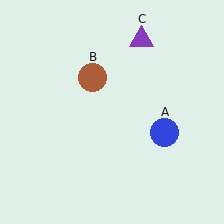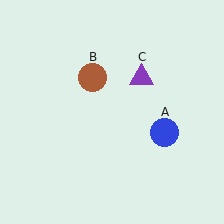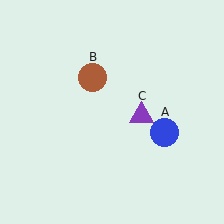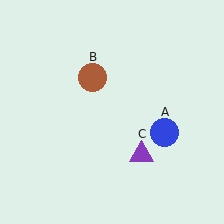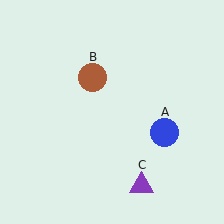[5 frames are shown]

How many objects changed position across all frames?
1 object changed position: purple triangle (object C).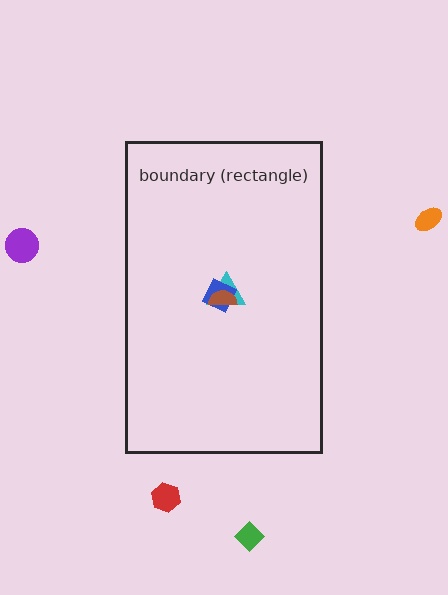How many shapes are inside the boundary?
3 inside, 4 outside.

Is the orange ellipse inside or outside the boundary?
Outside.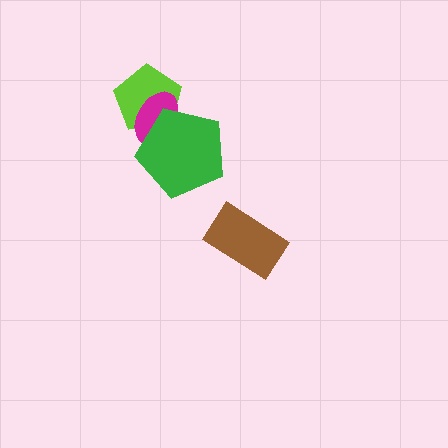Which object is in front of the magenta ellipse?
The green pentagon is in front of the magenta ellipse.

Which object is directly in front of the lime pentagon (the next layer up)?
The magenta ellipse is directly in front of the lime pentagon.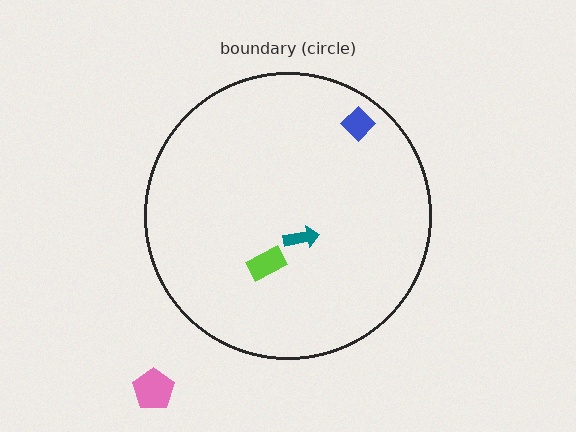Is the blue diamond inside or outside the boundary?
Inside.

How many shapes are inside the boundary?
3 inside, 1 outside.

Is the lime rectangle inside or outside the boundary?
Inside.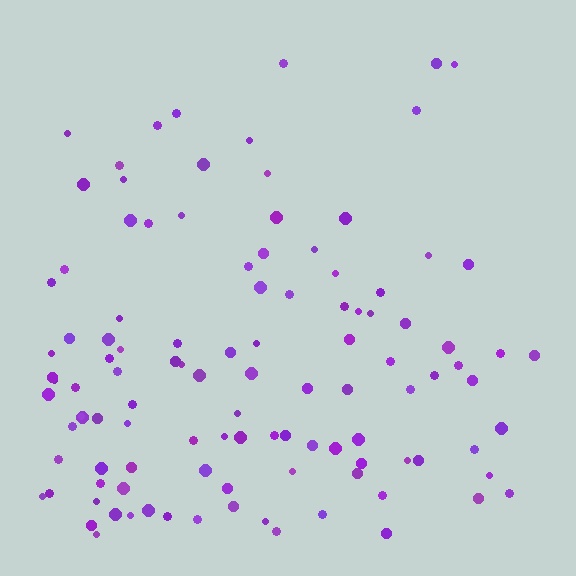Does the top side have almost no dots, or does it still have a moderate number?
Still a moderate number, just noticeably fewer than the bottom.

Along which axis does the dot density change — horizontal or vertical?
Vertical.